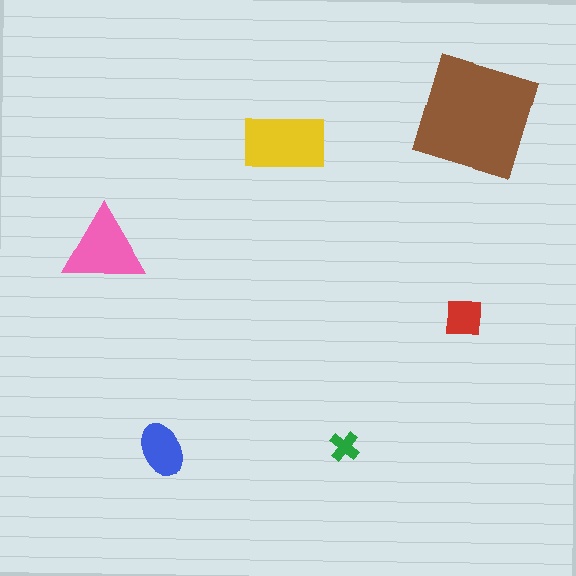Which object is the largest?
The brown square.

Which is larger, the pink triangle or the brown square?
The brown square.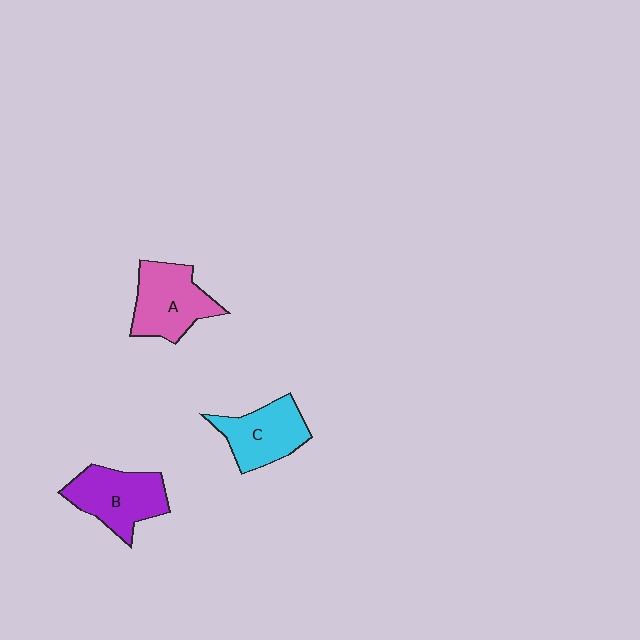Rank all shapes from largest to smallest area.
From largest to smallest: B (purple), A (pink), C (cyan).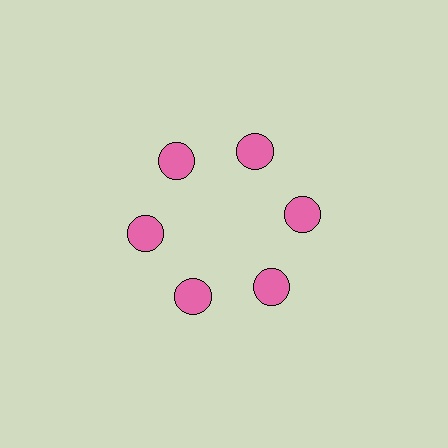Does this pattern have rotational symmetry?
Yes, this pattern has 6-fold rotational symmetry. It looks the same after rotating 60 degrees around the center.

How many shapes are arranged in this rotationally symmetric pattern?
There are 6 shapes, arranged in 6 groups of 1.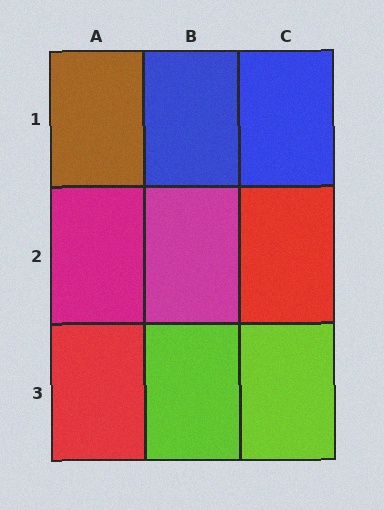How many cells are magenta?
2 cells are magenta.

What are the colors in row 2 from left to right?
Magenta, magenta, red.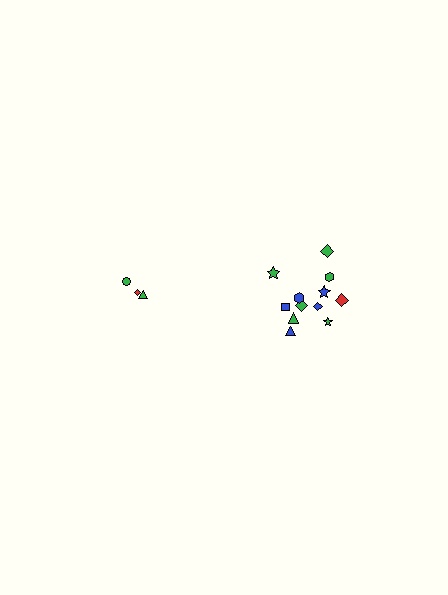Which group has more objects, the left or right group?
The right group.